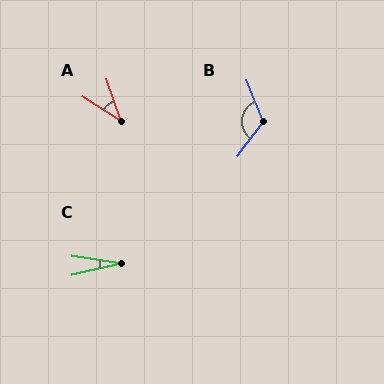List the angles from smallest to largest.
C (22°), A (39°), B (121°).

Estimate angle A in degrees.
Approximately 39 degrees.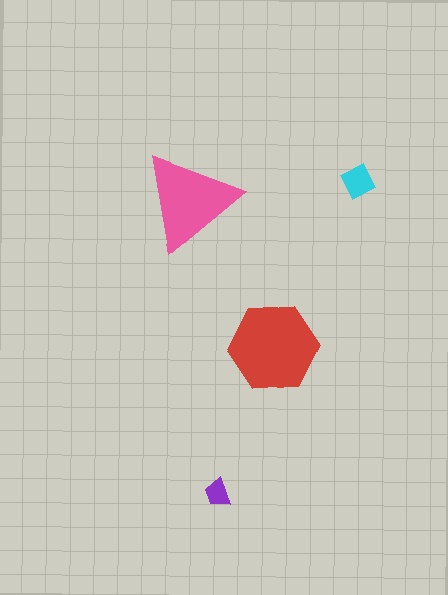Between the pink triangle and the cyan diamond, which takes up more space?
The pink triangle.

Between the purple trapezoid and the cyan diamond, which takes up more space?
The cyan diamond.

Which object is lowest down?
The purple trapezoid is bottommost.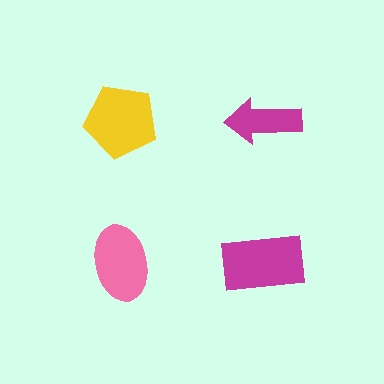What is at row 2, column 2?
A magenta rectangle.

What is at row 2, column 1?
A pink ellipse.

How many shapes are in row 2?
2 shapes.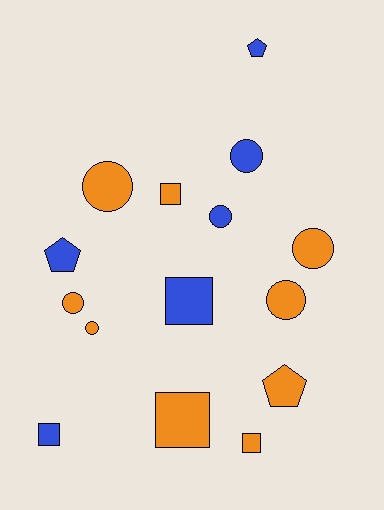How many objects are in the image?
There are 15 objects.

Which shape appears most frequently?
Circle, with 7 objects.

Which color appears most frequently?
Orange, with 9 objects.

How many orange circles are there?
There are 5 orange circles.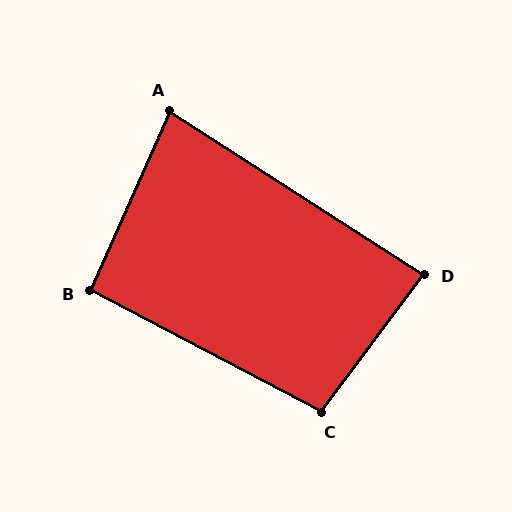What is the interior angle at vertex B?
Approximately 94 degrees (approximately right).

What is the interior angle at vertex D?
Approximately 86 degrees (approximately right).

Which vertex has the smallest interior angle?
A, at approximately 81 degrees.